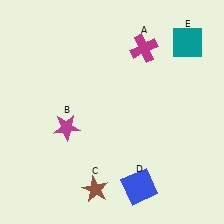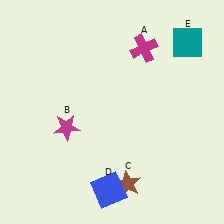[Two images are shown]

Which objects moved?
The objects that moved are: the brown star (C), the blue square (D).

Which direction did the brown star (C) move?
The brown star (C) moved right.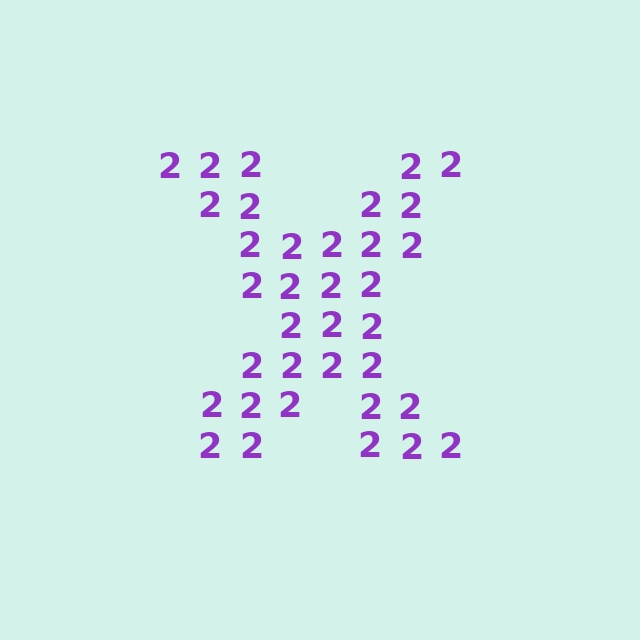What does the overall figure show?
The overall figure shows the letter X.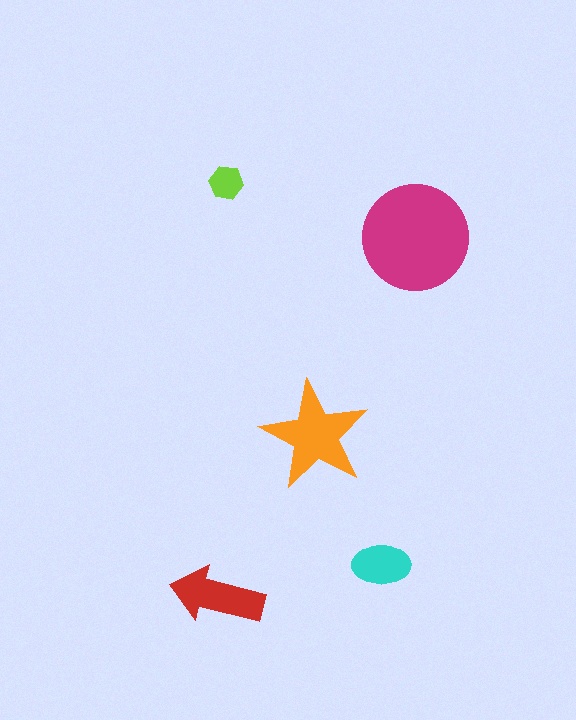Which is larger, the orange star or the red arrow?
The orange star.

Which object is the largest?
The magenta circle.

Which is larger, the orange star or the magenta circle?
The magenta circle.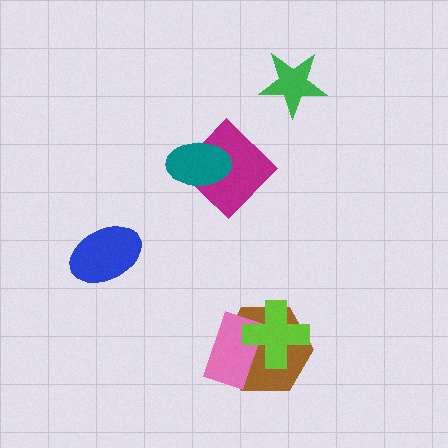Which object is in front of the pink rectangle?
The lime cross is in front of the pink rectangle.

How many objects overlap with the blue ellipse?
0 objects overlap with the blue ellipse.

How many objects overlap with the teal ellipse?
1 object overlaps with the teal ellipse.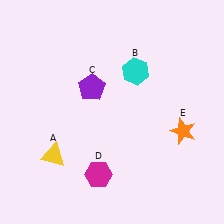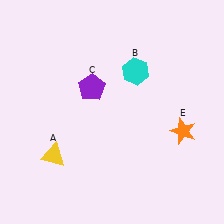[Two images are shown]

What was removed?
The magenta hexagon (D) was removed in Image 2.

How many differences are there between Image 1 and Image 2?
There is 1 difference between the two images.